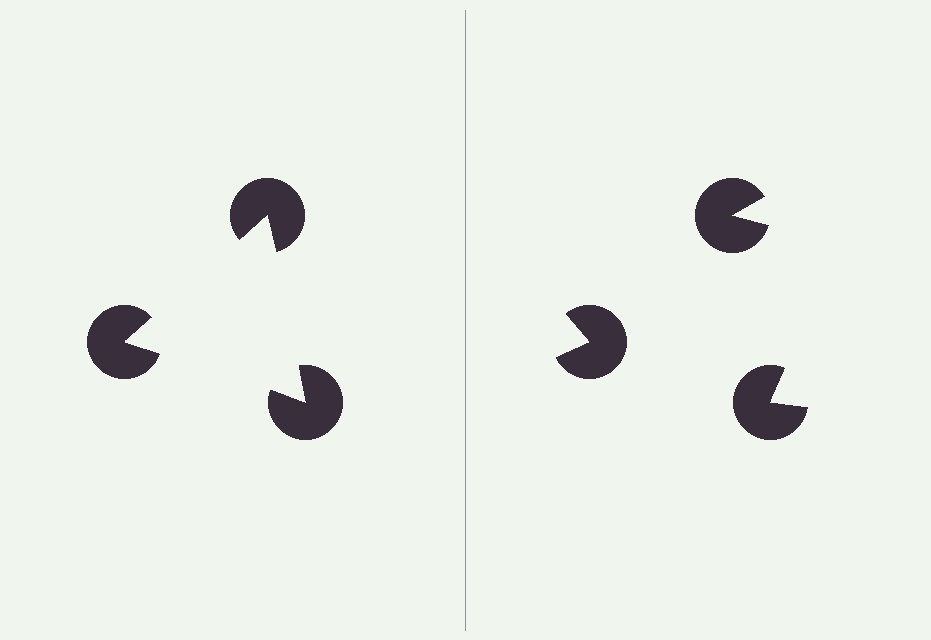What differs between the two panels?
The pac-man discs are positioned identically on both sides; only the wedge orientations differ. On the left they align to a triangle; on the right they are misaligned.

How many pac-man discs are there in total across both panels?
6 — 3 on each side.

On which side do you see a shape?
An illusory triangle appears on the left side. On the right side the wedge cuts are rotated, so no coherent shape forms.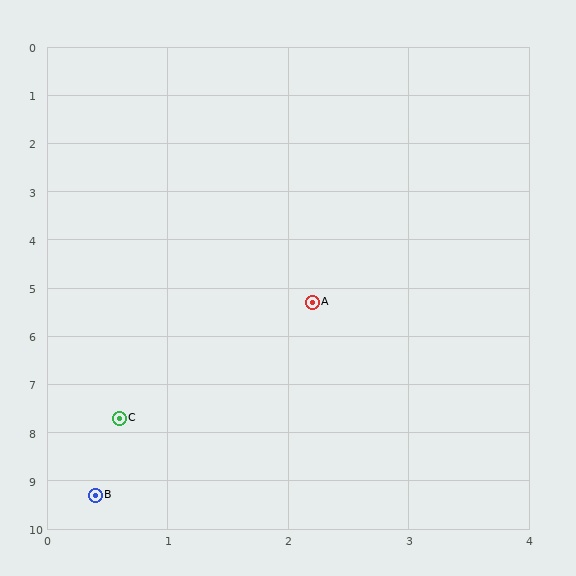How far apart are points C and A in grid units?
Points C and A are about 2.9 grid units apart.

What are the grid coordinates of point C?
Point C is at approximately (0.6, 7.7).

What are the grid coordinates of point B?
Point B is at approximately (0.4, 9.3).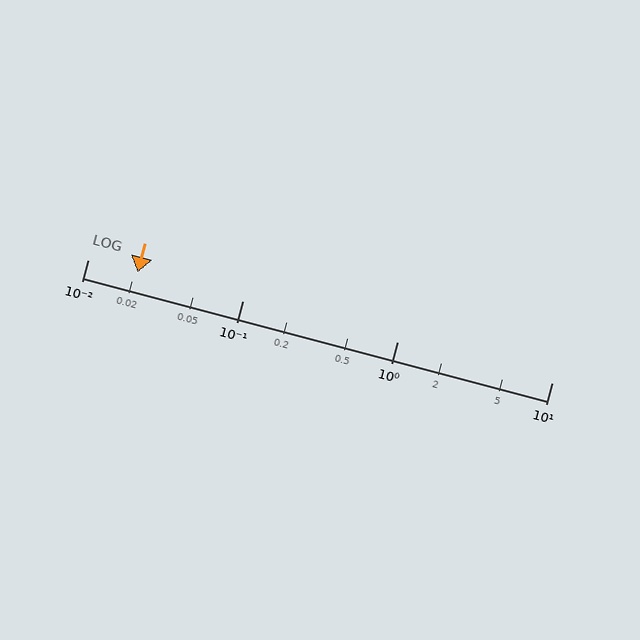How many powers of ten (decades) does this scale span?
The scale spans 3 decades, from 0.01 to 10.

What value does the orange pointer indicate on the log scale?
The pointer indicates approximately 0.021.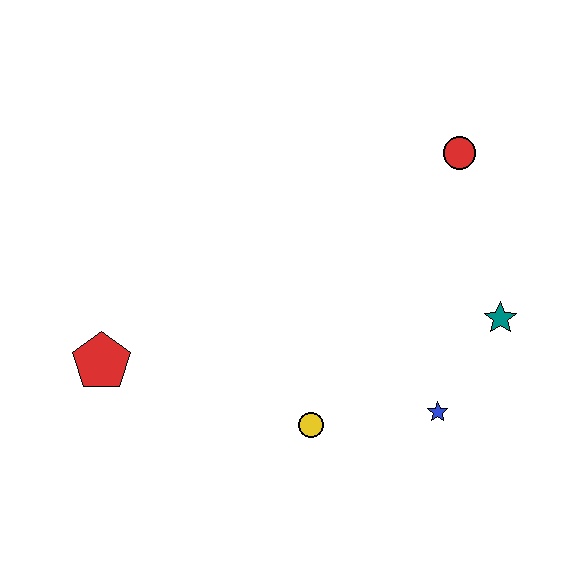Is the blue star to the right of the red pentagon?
Yes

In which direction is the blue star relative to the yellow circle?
The blue star is to the right of the yellow circle.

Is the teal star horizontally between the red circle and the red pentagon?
No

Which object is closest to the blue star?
The teal star is closest to the blue star.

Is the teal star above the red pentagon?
Yes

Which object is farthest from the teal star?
The red pentagon is farthest from the teal star.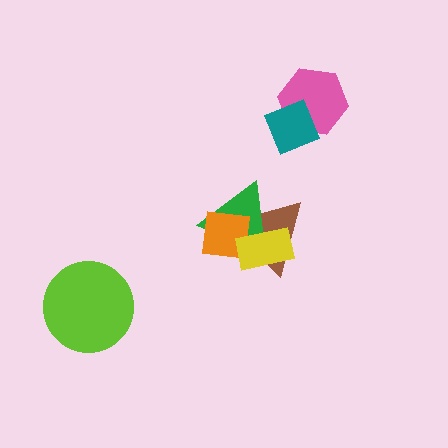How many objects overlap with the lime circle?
0 objects overlap with the lime circle.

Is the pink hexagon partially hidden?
Yes, it is partially covered by another shape.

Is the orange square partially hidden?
Yes, it is partially covered by another shape.